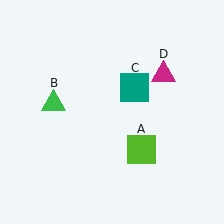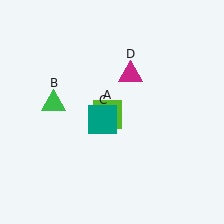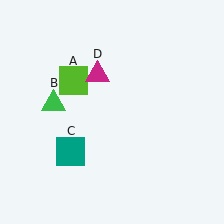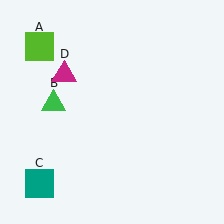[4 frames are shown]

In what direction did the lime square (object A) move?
The lime square (object A) moved up and to the left.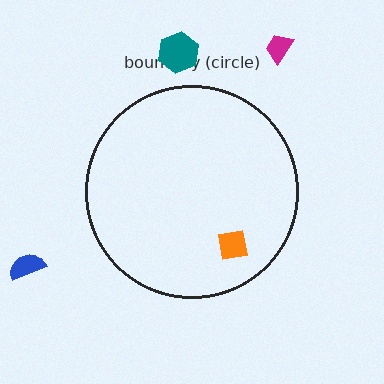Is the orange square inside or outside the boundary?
Inside.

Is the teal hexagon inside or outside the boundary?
Outside.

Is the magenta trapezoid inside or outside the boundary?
Outside.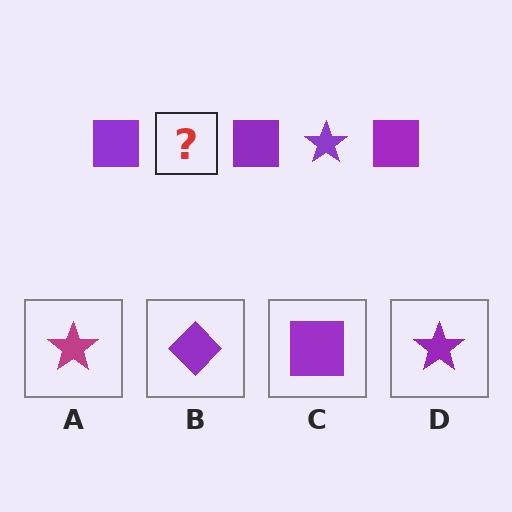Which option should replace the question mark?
Option D.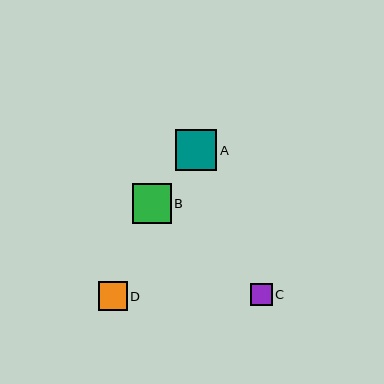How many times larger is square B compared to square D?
Square B is approximately 1.4 times the size of square D.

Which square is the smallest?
Square C is the smallest with a size of approximately 22 pixels.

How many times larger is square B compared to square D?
Square B is approximately 1.4 times the size of square D.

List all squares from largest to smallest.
From largest to smallest: A, B, D, C.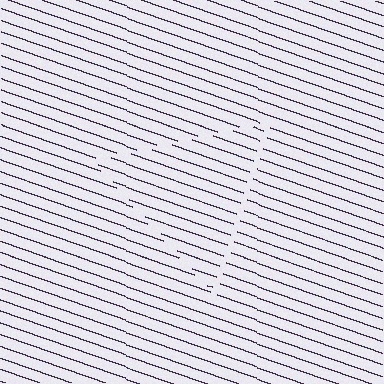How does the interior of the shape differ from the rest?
The interior of the shape contains the same grating, shifted by half a period — the contour is defined by the phase discontinuity where line-ends from the inner and outer gratings abut.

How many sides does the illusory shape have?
3 sides — the line-ends trace a triangle.